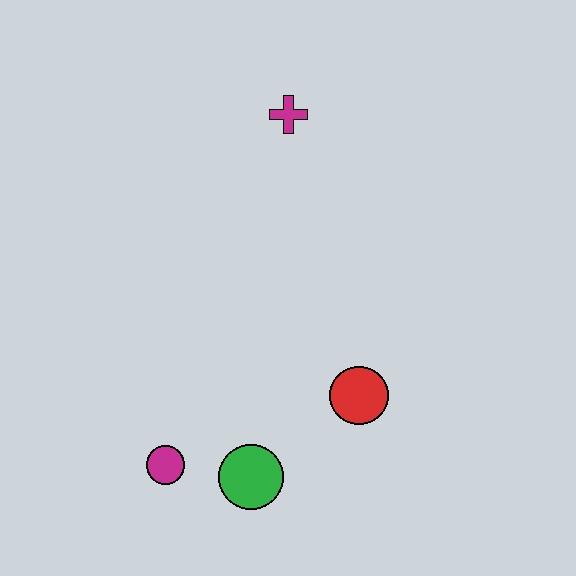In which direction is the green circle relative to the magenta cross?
The green circle is below the magenta cross.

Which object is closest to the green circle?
The magenta circle is closest to the green circle.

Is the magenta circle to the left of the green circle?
Yes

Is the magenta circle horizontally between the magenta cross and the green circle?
No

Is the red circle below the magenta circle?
No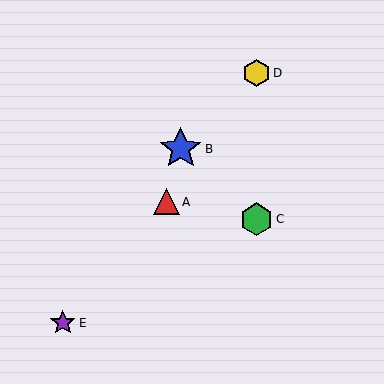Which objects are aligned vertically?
Objects C, D are aligned vertically.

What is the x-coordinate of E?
Object E is at x≈63.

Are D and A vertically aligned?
No, D is at x≈257 and A is at x≈166.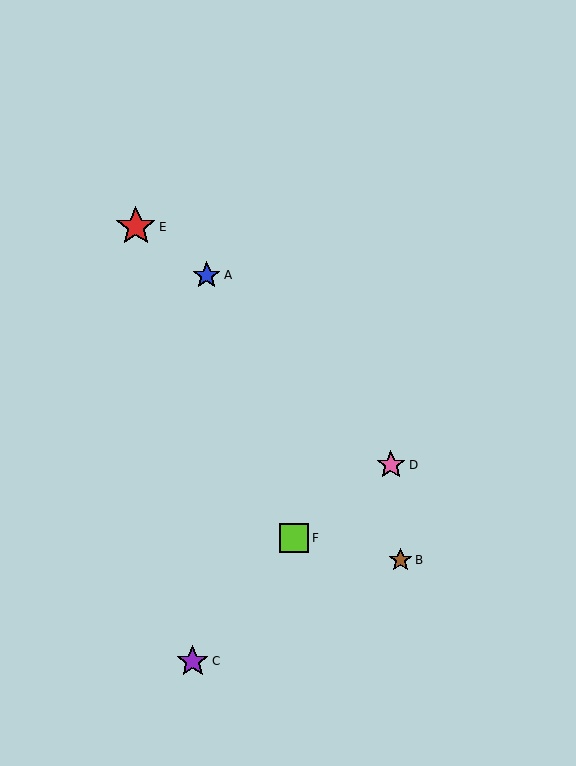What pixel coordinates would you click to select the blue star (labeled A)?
Click at (207, 275) to select the blue star A.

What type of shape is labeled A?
Shape A is a blue star.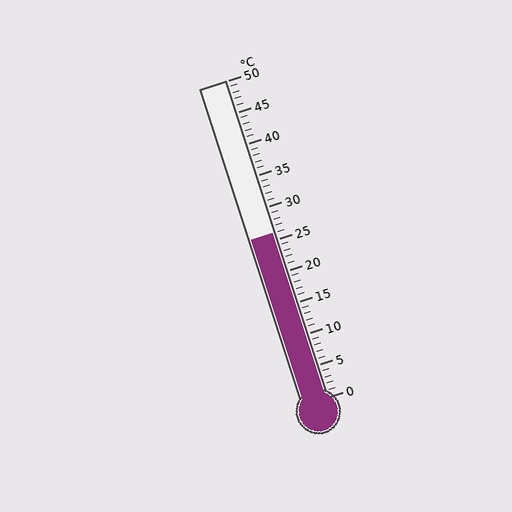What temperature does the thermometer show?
The thermometer shows approximately 26°C.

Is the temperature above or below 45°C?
The temperature is below 45°C.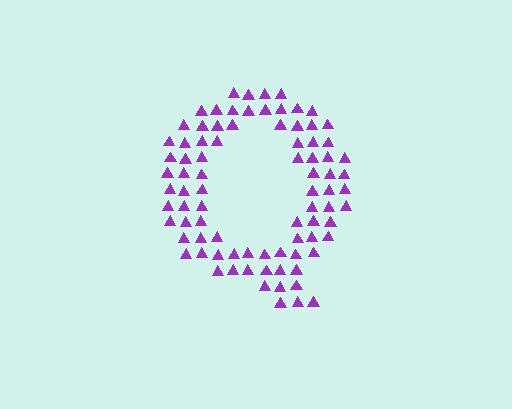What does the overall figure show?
The overall figure shows the letter Q.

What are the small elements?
The small elements are triangles.